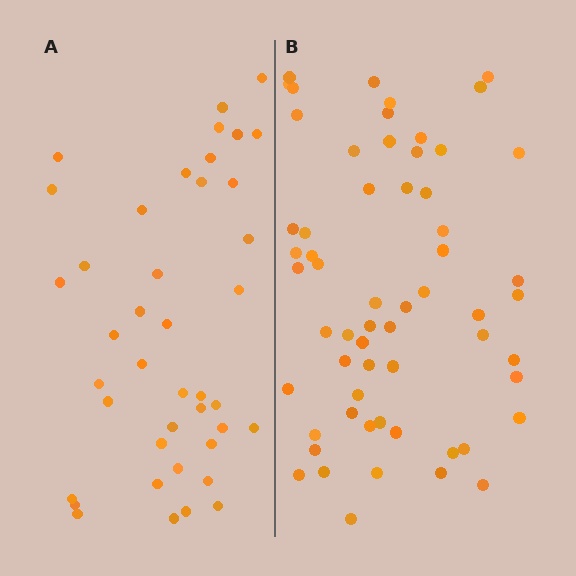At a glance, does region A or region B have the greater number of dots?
Region B (the right region) has more dots.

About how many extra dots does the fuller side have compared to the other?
Region B has approximately 20 more dots than region A.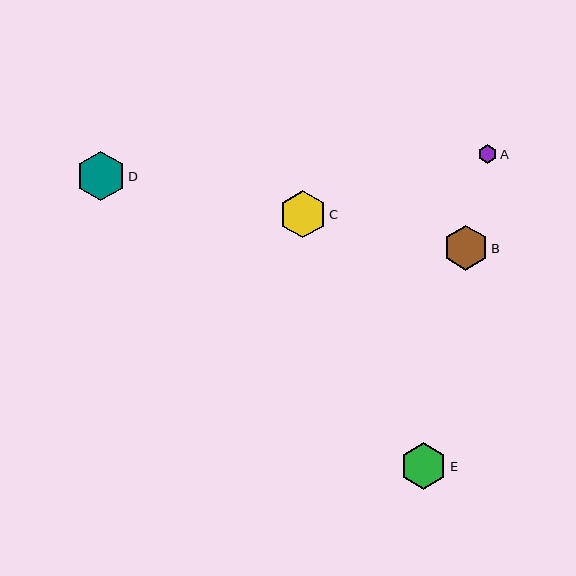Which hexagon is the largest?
Hexagon D is the largest with a size of approximately 50 pixels.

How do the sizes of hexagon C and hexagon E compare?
Hexagon C and hexagon E are approximately the same size.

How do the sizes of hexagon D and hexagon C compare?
Hexagon D and hexagon C are approximately the same size.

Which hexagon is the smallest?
Hexagon A is the smallest with a size of approximately 19 pixels.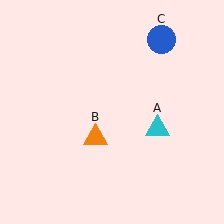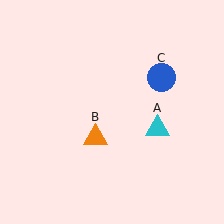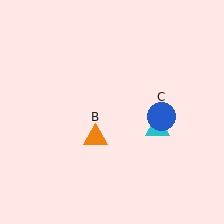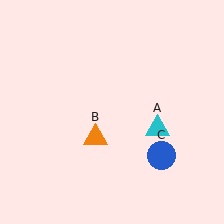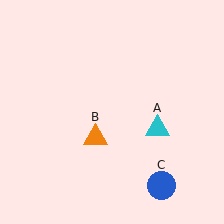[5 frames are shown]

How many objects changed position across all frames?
1 object changed position: blue circle (object C).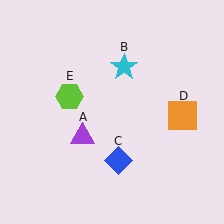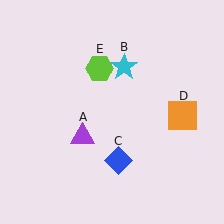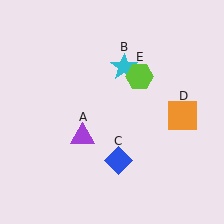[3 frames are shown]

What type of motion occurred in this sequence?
The lime hexagon (object E) rotated clockwise around the center of the scene.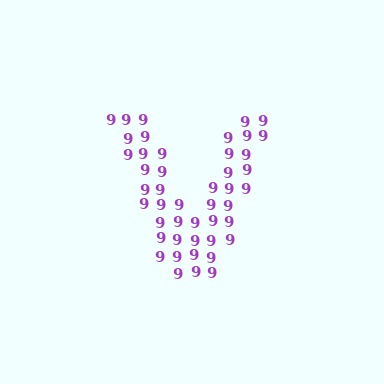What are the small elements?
The small elements are digit 9's.